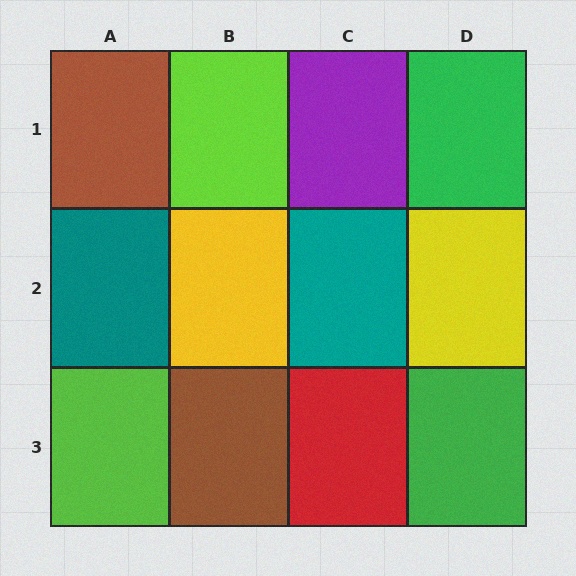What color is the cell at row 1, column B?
Lime.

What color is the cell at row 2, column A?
Teal.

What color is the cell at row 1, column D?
Green.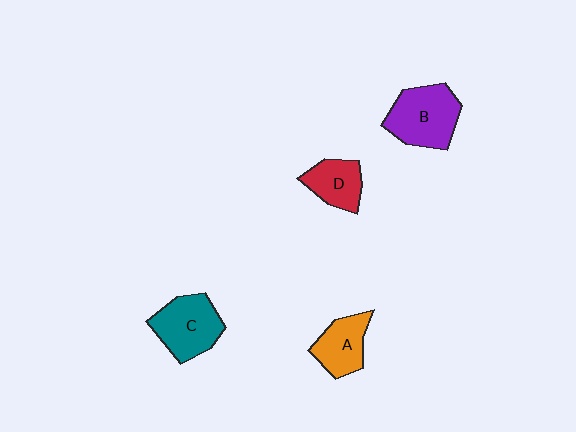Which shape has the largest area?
Shape B (purple).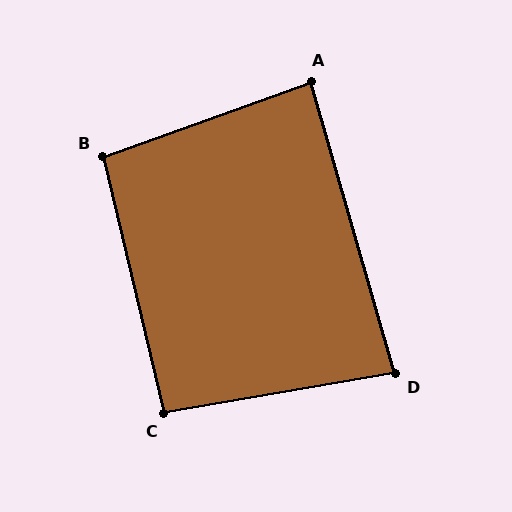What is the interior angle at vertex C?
Approximately 94 degrees (approximately right).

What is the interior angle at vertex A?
Approximately 86 degrees (approximately right).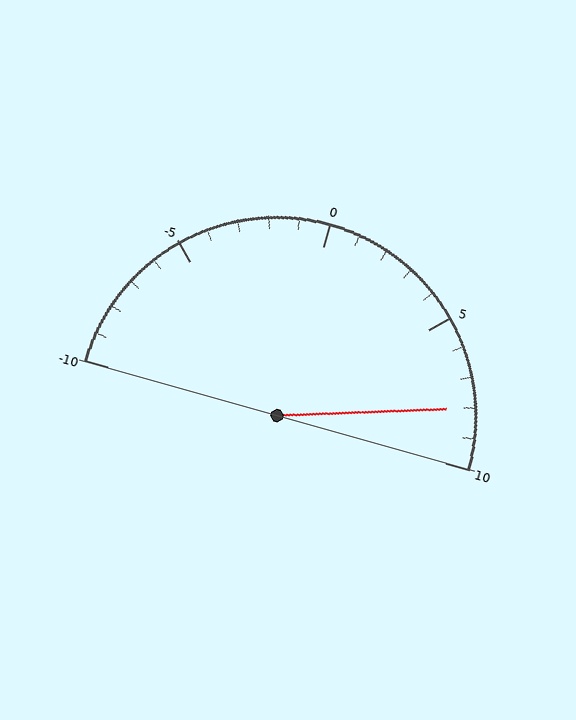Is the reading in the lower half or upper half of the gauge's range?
The reading is in the upper half of the range (-10 to 10).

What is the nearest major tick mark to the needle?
The nearest major tick mark is 10.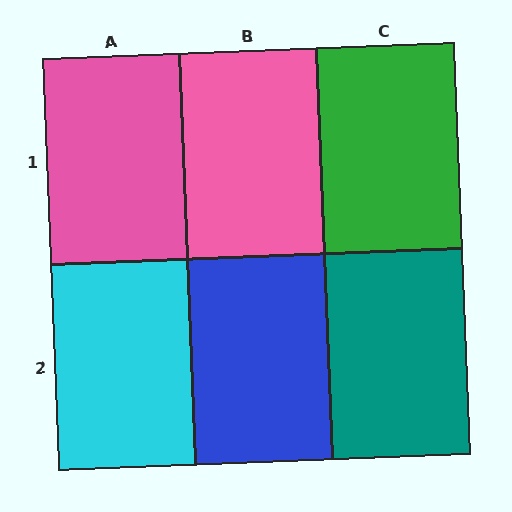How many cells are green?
1 cell is green.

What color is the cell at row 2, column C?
Teal.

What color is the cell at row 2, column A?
Cyan.